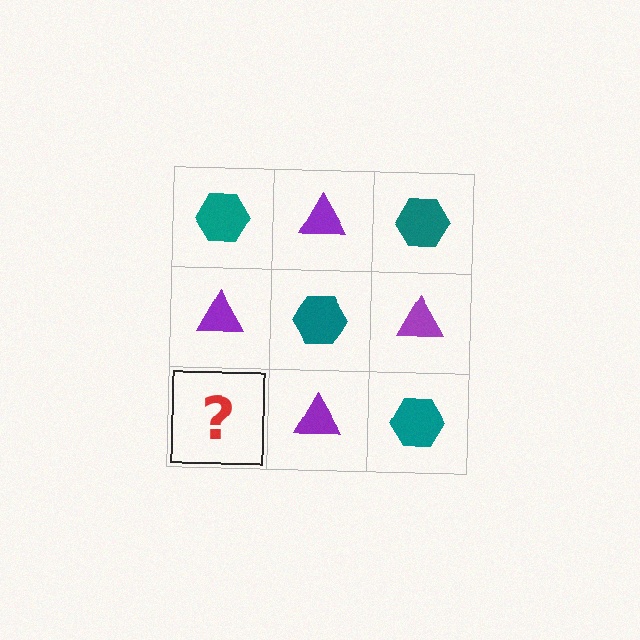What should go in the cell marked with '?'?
The missing cell should contain a teal hexagon.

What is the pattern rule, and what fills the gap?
The rule is that it alternates teal hexagon and purple triangle in a checkerboard pattern. The gap should be filled with a teal hexagon.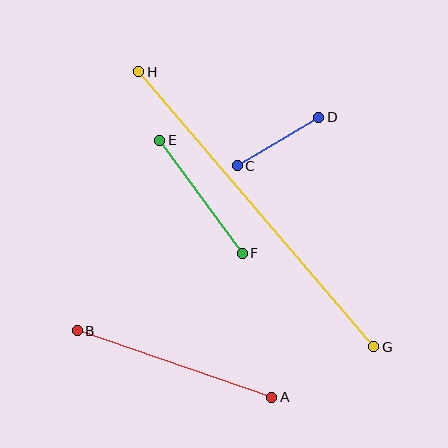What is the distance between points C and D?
The distance is approximately 95 pixels.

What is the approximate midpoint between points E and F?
The midpoint is at approximately (201, 197) pixels.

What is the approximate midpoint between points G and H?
The midpoint is at approximately (256, 209) pixels.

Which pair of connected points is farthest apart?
Points G and H are farthest apart.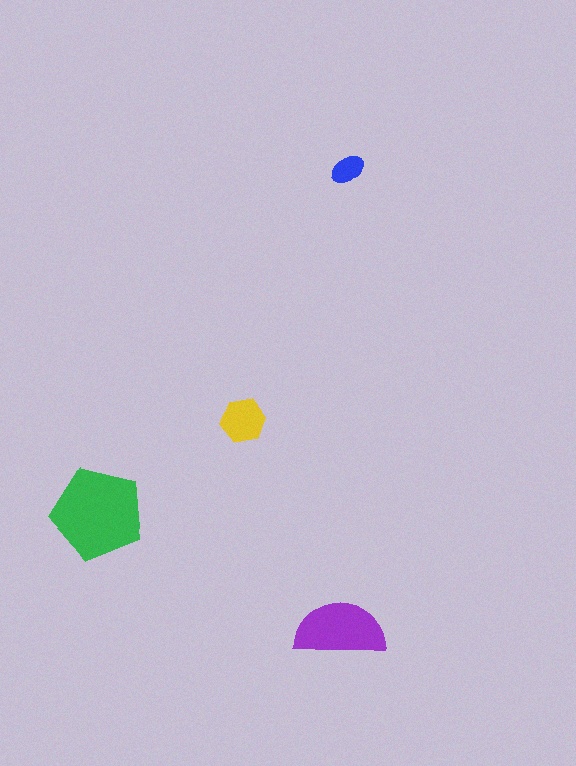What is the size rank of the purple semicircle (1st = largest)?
2nd.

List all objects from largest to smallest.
The green pentagon, the purple semicircle, the yellow hexagon, the blue ellipse.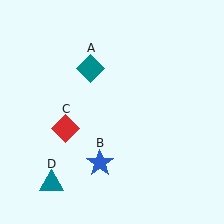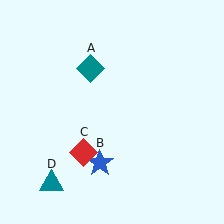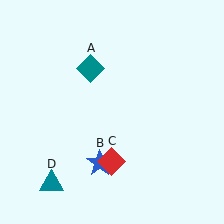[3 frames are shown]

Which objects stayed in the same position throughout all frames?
Teal diamond (object A) and blue star (object B) and teal triangle (object D) remained stationary.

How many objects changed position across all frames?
1 object changed position: red diamond (object C).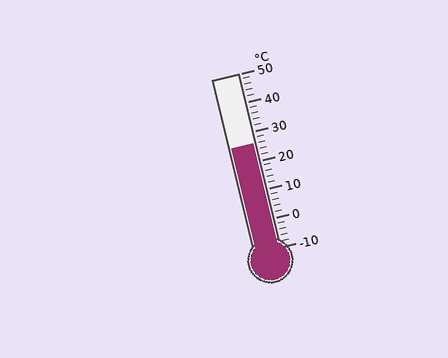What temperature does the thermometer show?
The thermometer shows approximately 26°C.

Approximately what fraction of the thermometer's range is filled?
The thermometer is filled to approximately 60% of its range.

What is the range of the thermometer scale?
The thermometer scale ranges from -10°C to 50°C.